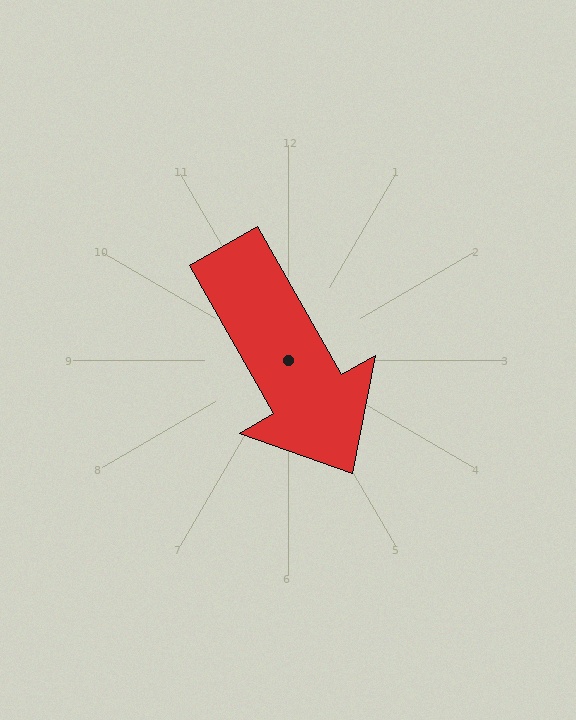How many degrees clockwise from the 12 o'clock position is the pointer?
Approximately 150 degrees.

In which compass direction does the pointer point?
Southeast.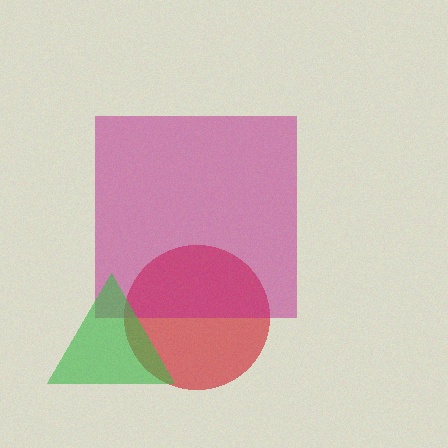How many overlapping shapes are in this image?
There are 3 overlapping shapes in the image.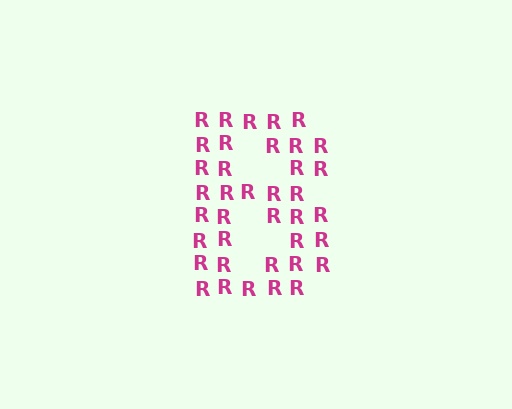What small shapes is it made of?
It is made of small letter R's.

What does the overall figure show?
The overall figure shows the letter B.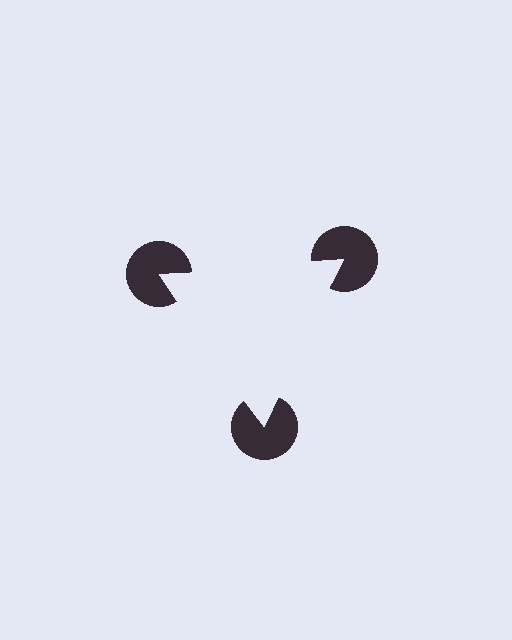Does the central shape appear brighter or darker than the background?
It typically appears slightly brighter than the background, even though no actual brightness change is drawn.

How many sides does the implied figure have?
3 sides.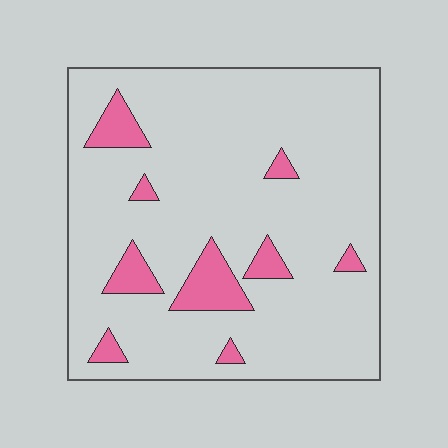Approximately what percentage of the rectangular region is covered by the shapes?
Approximately 10%.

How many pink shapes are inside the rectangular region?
9.